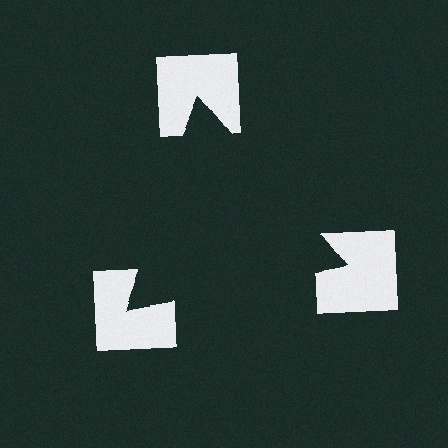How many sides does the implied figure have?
3 sides.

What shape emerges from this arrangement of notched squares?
An illusory triangle — its edges are inferred from the aligned wedge cuts in the notched squares, not physically drawn.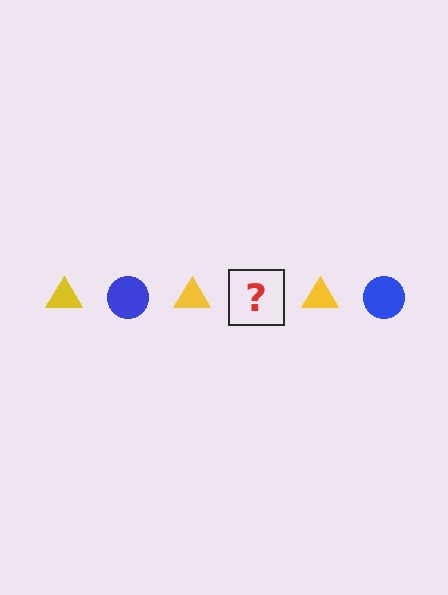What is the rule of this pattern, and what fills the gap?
The rule is that the pattern alternates between yellow triangle and blue circle. The gap should be filled with a blue circle.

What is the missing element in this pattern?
The missing element is a blue circle.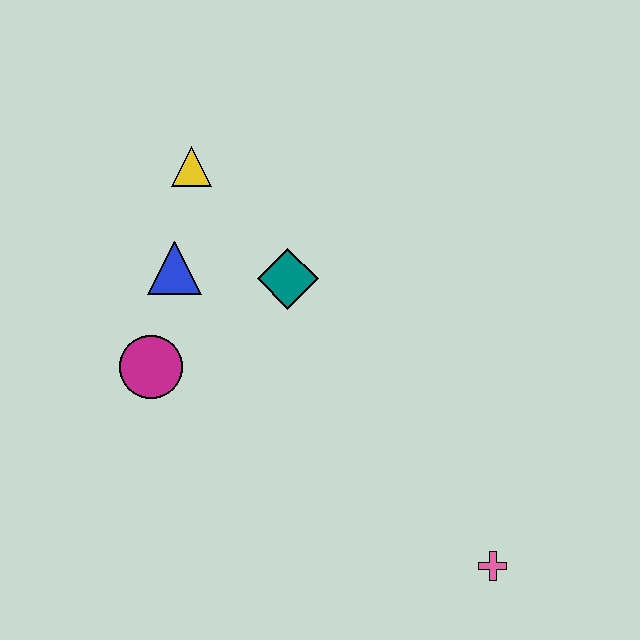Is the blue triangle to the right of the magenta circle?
Yes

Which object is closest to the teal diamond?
The blue triangle is closest to the teal diamond.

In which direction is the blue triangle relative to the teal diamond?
The blue triangle is to the left of the teal diamond.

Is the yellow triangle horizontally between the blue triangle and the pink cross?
Yes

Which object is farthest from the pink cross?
The yellow triangle is farthest from the pink cross.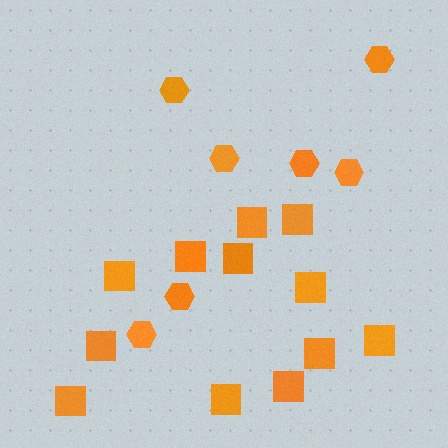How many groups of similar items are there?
There are 2 groups: one group of hexagons (7) and one group of squares (12).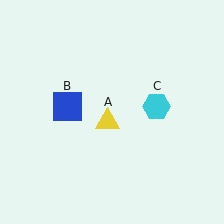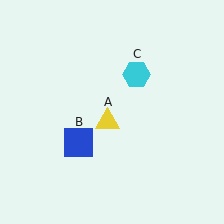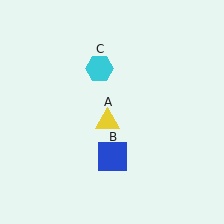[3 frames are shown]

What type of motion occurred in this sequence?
The blue square (object B), cyan hexagon (object C) rotated counterclockwise around the center of the scene.